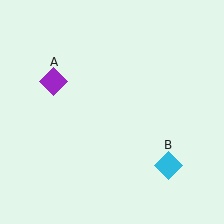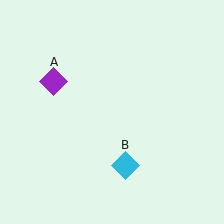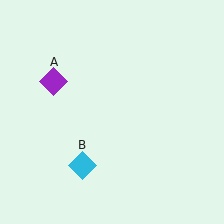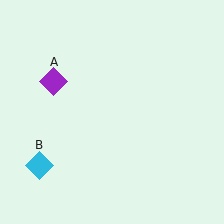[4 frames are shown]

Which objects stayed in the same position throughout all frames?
Purple diamond (object A) remained stationary.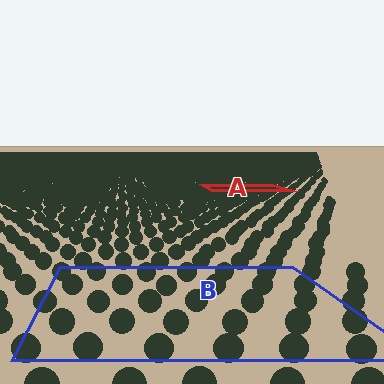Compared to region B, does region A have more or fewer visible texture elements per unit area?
Region A has more texture elements per unit area — they are packed more densely because it is farther away.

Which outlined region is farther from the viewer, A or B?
Region A is farther from the viewer — the texture elements inside it appear smaller and more densely packed.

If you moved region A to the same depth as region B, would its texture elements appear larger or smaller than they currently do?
They would appear larger. At a closer depth, the same texture elements are projected at a bigger on-screen size.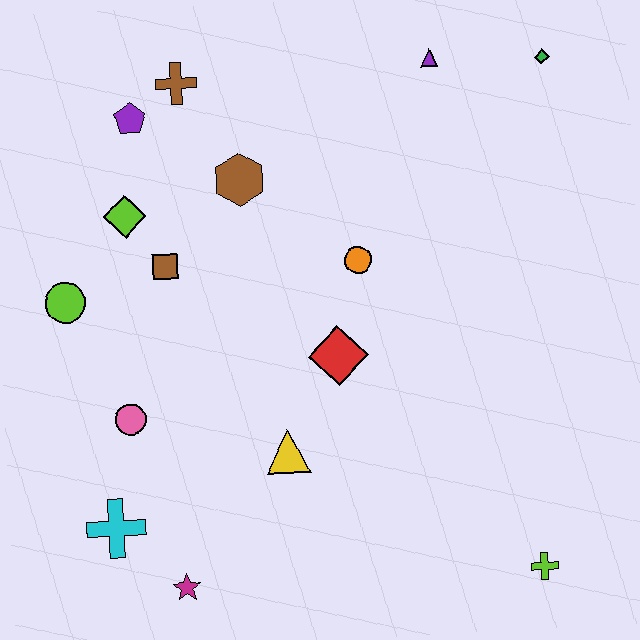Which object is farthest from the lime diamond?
The lime cross is farthest from the lime diamond.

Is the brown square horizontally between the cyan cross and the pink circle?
No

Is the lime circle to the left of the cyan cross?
Yes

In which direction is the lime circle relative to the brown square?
The lime circle is to the left of the brown square.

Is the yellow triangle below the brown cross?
Yes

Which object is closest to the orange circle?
The red diamond is closest to the orange circle.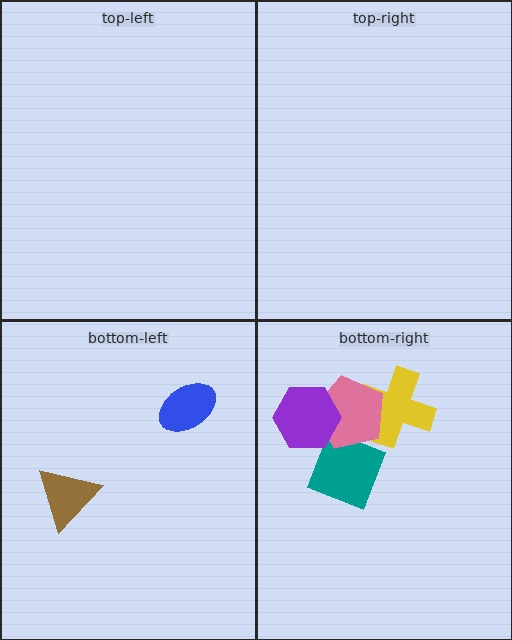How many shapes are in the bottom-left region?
2.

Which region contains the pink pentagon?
The bottom-right region.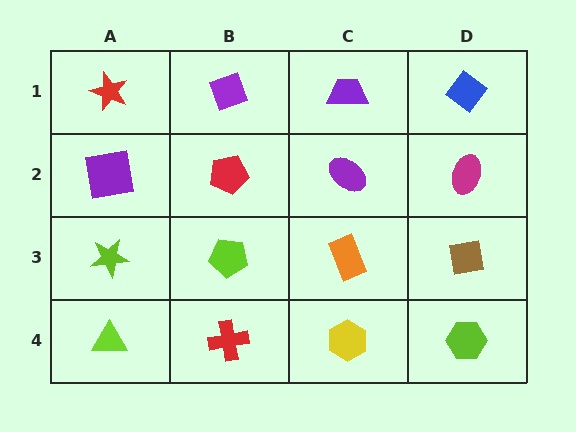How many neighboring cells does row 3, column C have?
4.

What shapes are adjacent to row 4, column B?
A lime pentagon (row 3, column B), a lime triangle (row 4, column A), a yellow hexagon (row 4, column C).